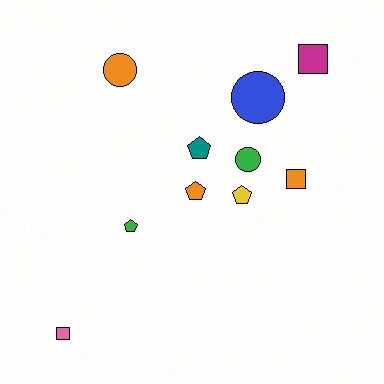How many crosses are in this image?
There are no crosses.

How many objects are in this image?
There are 10 objects.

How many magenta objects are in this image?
There is 1 magenta object.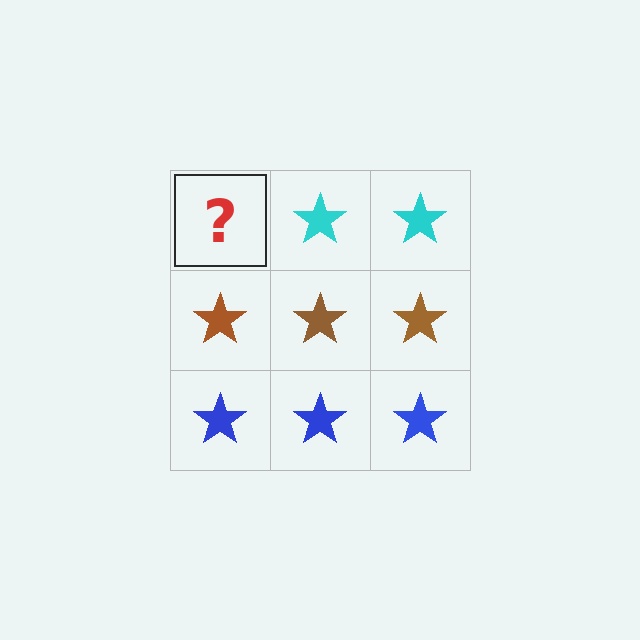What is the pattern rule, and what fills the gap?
The rule is that each row has a consistent color. The gap should be filled with a cyan star.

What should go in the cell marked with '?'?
The missing cell should contain a cyan star.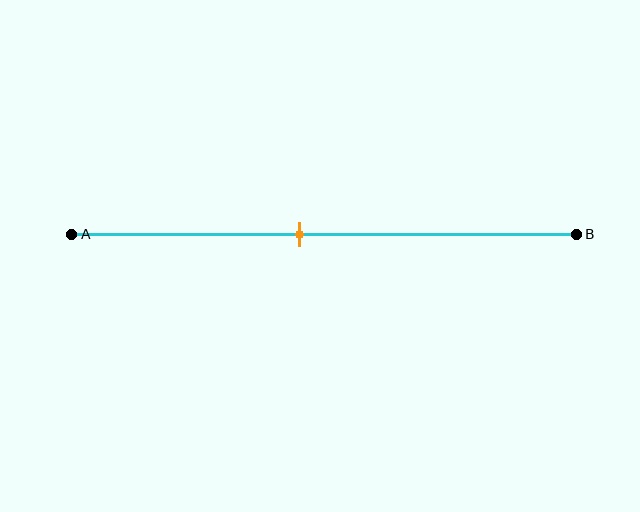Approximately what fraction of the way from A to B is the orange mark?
The orange mark is approximately 45% of the way from A to B.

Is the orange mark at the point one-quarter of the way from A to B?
No, the mark is at about 45% from A, not at the 25% one-quarter point.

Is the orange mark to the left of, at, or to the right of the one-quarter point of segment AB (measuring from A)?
The orange mark is to the right of the one-quarter point of segment AB.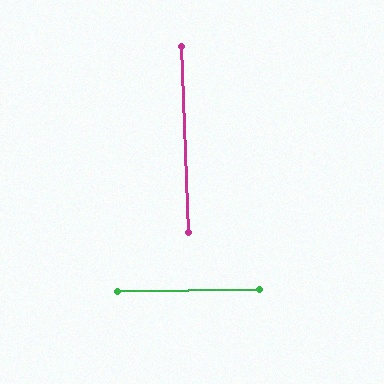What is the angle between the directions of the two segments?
Approximately 89 degrees.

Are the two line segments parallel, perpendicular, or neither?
Perpendicular — they meet at approximately 89°.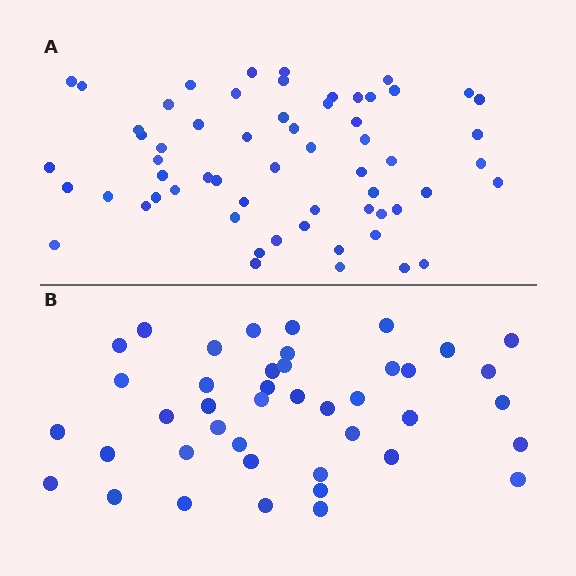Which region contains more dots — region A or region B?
Region A (the top region) has more dots.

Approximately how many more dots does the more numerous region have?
Region A has approximately 20 more dots than region B.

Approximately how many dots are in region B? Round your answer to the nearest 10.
About 40 dots. (The exact count is 42, which rounds to 40.)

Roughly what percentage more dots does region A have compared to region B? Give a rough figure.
About 45% more.